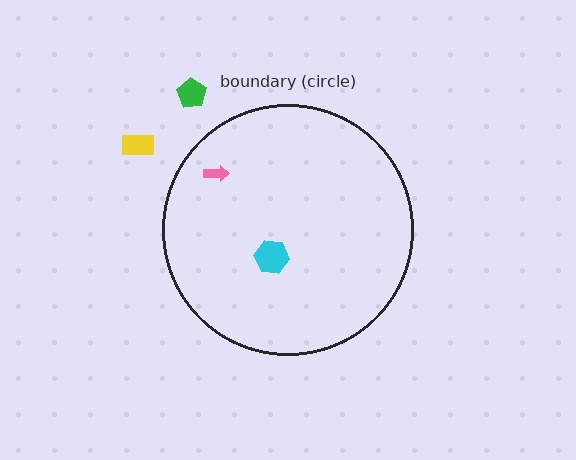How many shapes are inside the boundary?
2 inside, 2 outside.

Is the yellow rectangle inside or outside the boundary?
Outside.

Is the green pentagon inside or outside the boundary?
Outside.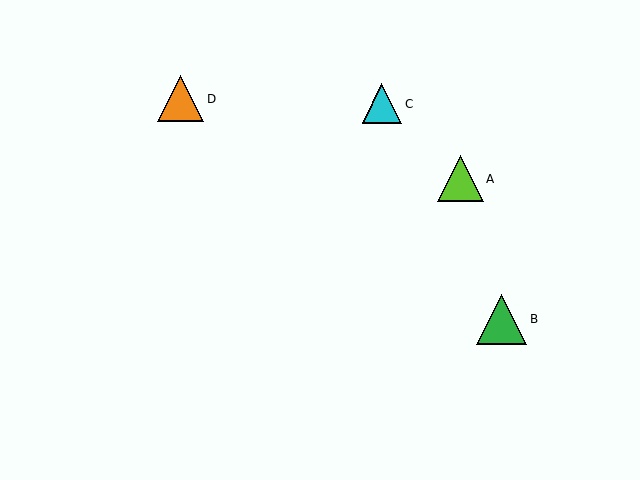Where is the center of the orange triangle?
The center of the orange triangle is at (181, 99).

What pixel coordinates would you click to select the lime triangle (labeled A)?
Click at (460, 179) to select the lime triangle A.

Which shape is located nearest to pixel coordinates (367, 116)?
The cyan triangle (labeled C) at (382, 104) is nearest to that location.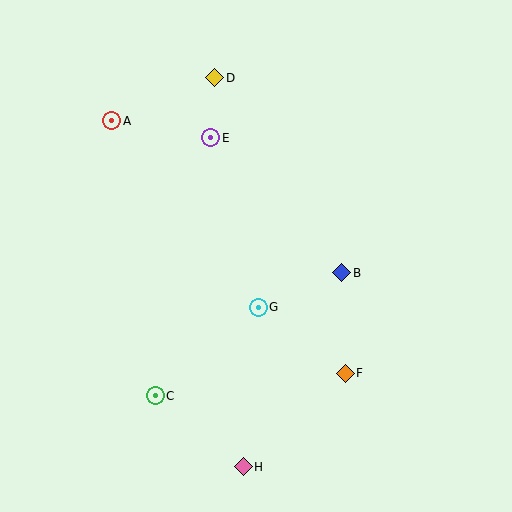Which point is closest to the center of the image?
Point G at (258, 307) is closest to the center.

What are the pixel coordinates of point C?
Point C is at (155, 396).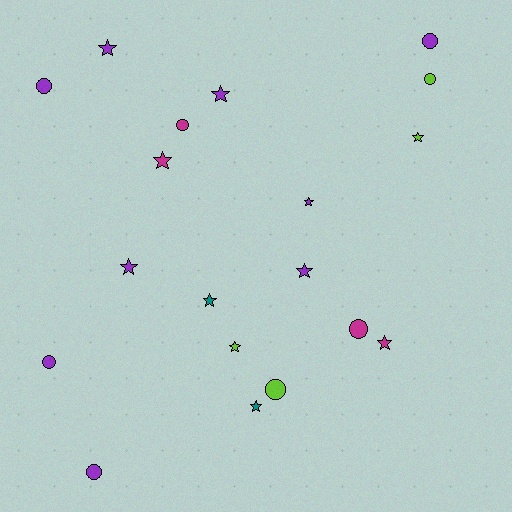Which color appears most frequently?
Purple, with 9 objects.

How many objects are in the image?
There are 19 objects.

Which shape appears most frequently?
Star, with 11 objects.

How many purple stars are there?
There are 5 purple stars.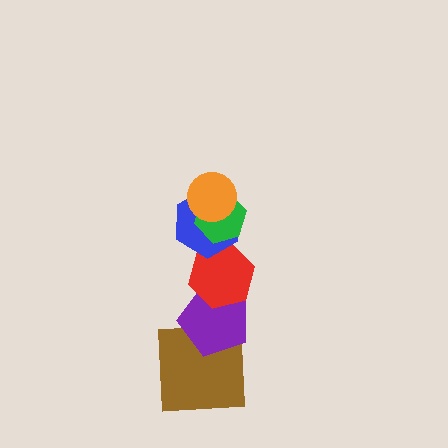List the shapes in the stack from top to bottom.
From top to bottom: the orange circle, the green hexagon, the blue hexagon, the red hexagon, the purple pentagon, the brown square.